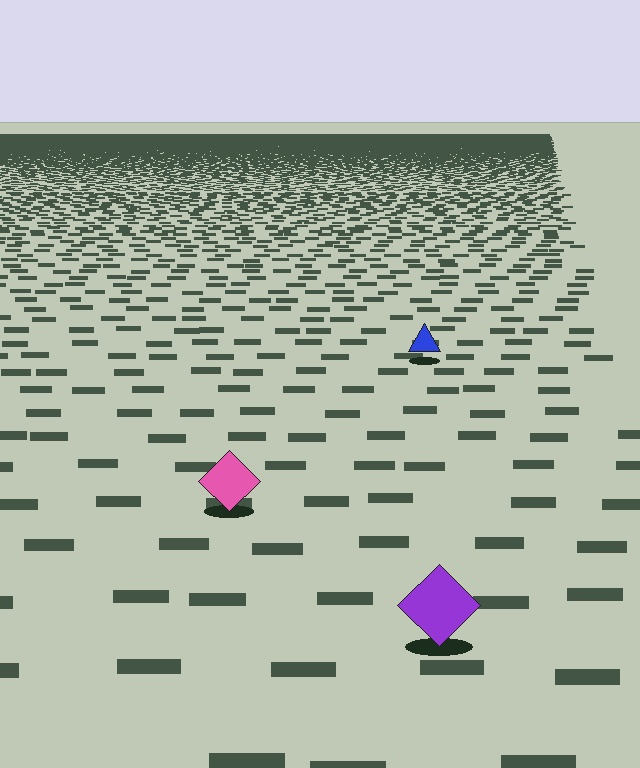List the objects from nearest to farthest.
From nearest to farthest: the purple diamond, the pink diamond, the blue triangle.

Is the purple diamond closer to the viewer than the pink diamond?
Yes. The purple diamond is closer — you can tell from the texture gradient: the ground texture is coarser near it.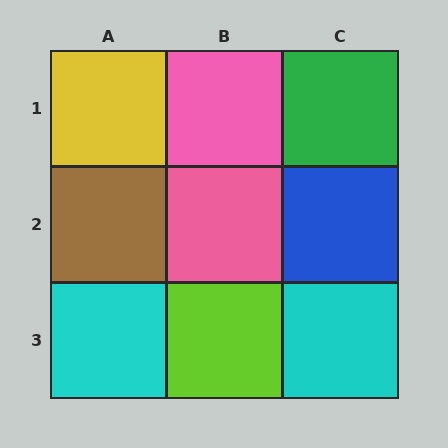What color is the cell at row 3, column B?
Lime.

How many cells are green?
1 cell is green.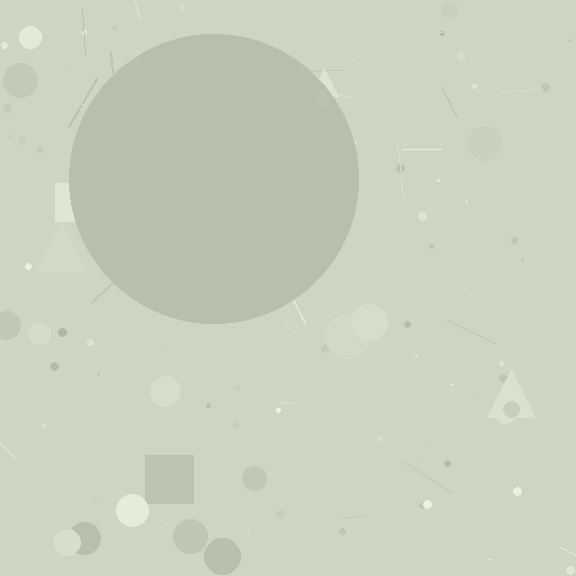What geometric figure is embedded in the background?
A circle is embedded in the background.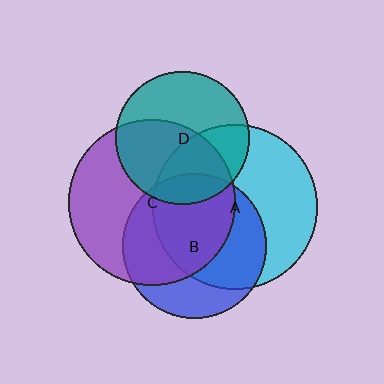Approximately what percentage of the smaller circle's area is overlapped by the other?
Approximately 40%.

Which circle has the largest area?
Circle C (purple).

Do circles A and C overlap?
Yes.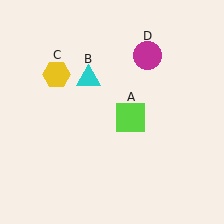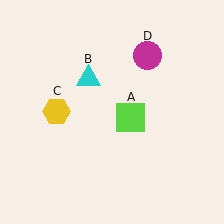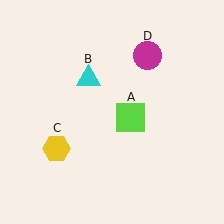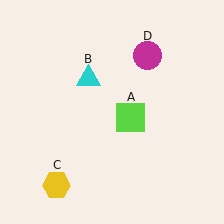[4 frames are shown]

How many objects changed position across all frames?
1 object changed position: yellow hexagon (object C).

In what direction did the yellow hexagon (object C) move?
The yellow hexagon (object C) moved down.